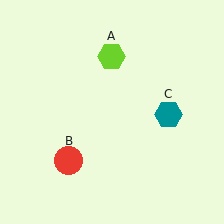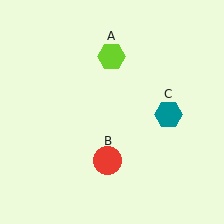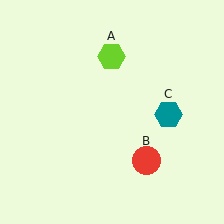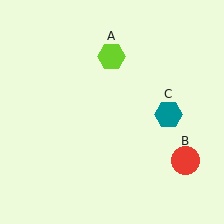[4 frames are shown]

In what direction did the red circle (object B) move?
The red circle (object B) moved right.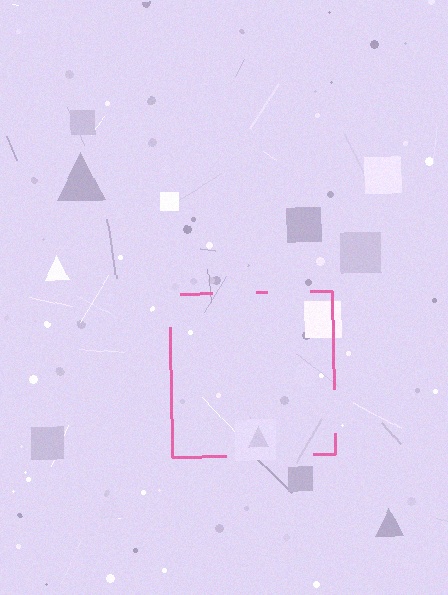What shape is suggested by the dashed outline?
The dashed outline suggests a square.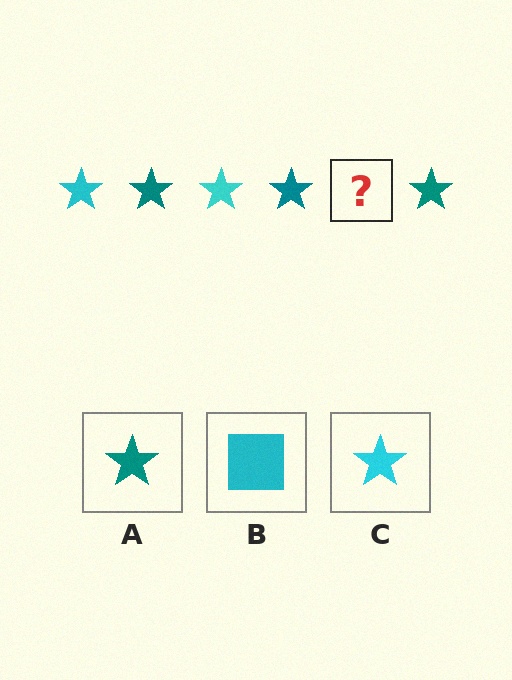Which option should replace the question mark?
Option C.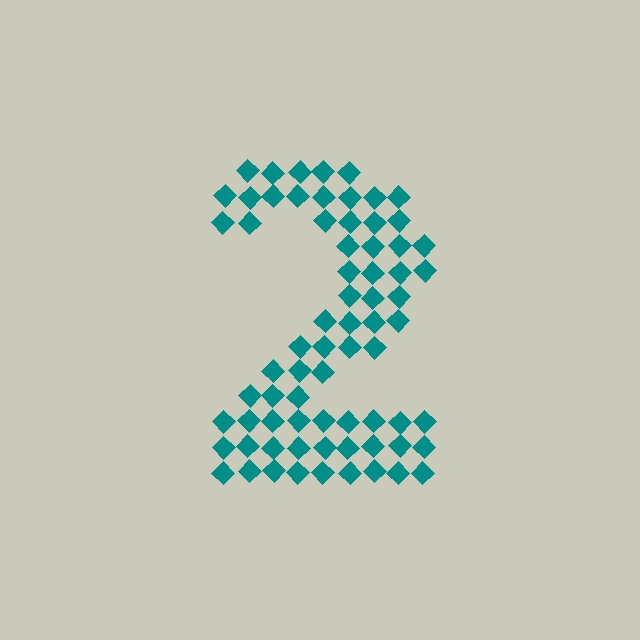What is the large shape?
The large shape is the digit 2.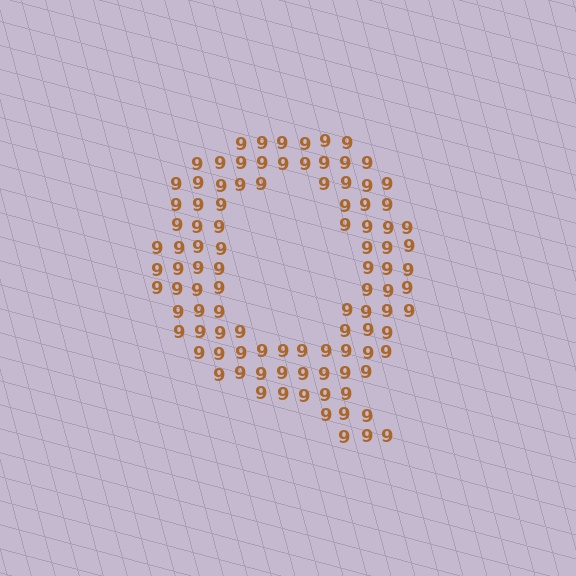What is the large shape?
The large shape is the letter Q.